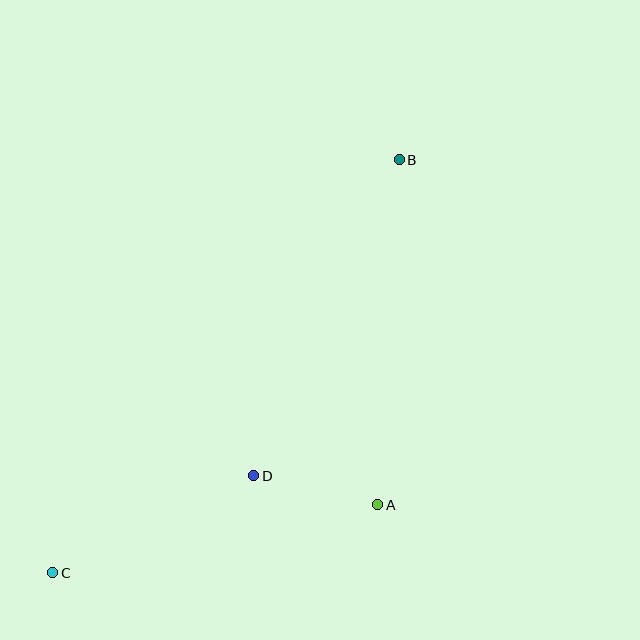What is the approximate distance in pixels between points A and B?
The distance between A and B is approximately 346 pixels.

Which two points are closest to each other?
Points A and D are closest to each other.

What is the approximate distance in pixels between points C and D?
The distance between C and D is approximately 223 pixels.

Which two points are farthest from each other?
Points B and C are farthest from each other.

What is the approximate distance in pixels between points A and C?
The distance between A and C is approximately 332 pixels.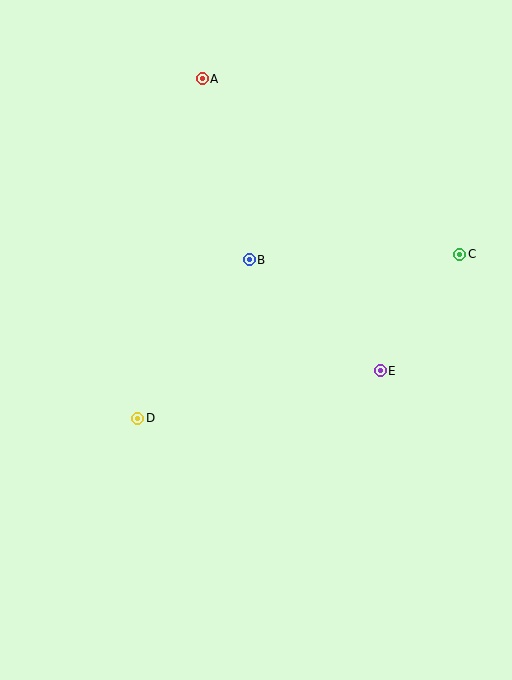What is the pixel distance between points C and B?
The distance between C and B is 211 pixels.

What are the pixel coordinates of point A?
Point A is at (202, 79).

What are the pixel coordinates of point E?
Point E is at (380, 371).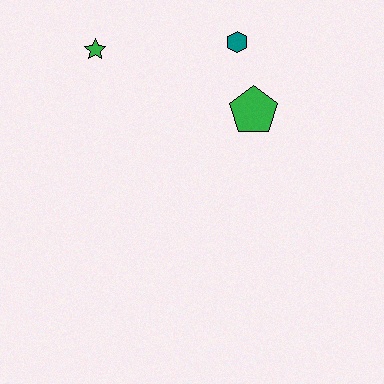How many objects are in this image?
There are 3 objects.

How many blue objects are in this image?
There are no blue objects.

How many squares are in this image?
There are no squares.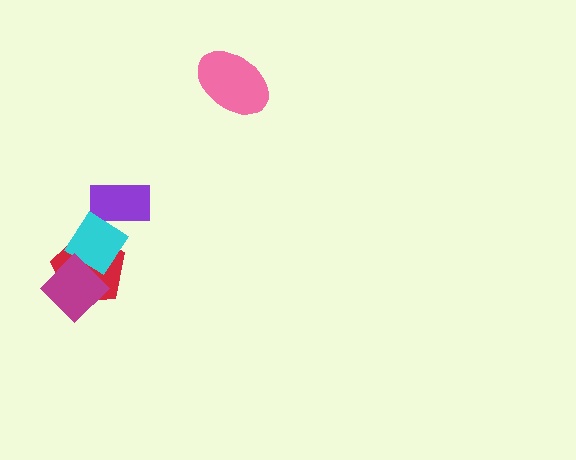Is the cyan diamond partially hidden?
Yes, it is partially covered by another shape.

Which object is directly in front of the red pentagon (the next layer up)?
The cyan diamond is directly in front of the red pentagon.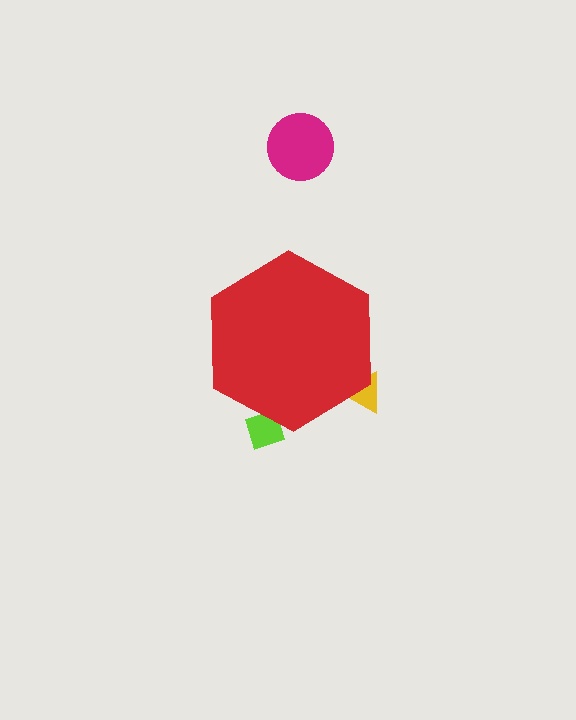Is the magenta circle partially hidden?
No, the magenta circle is fully visible.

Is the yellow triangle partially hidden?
Yes, the yellow triangle is partially hidden behind the red hexagon.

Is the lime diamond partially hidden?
Yes, the lime diamond is partially hidden behind the red hexagon.